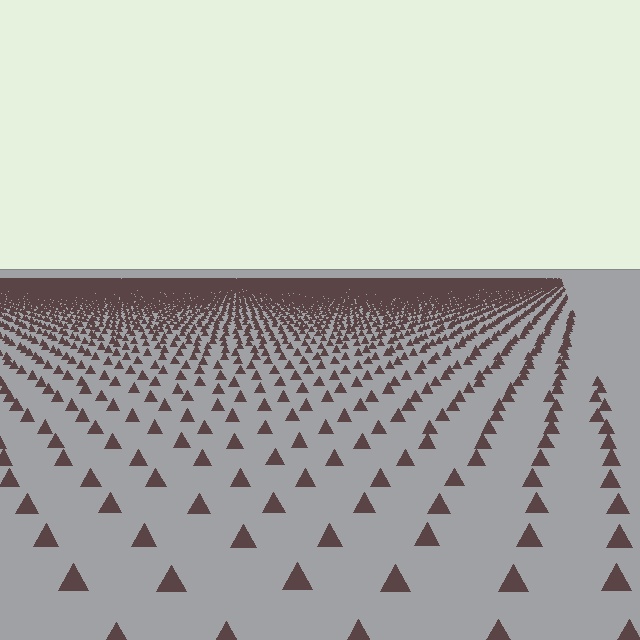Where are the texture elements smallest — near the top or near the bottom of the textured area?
Near the top.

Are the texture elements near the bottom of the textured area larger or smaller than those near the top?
Larger. Near the bottom, elements are closer to the viewer and appear at a bigger on-screen size.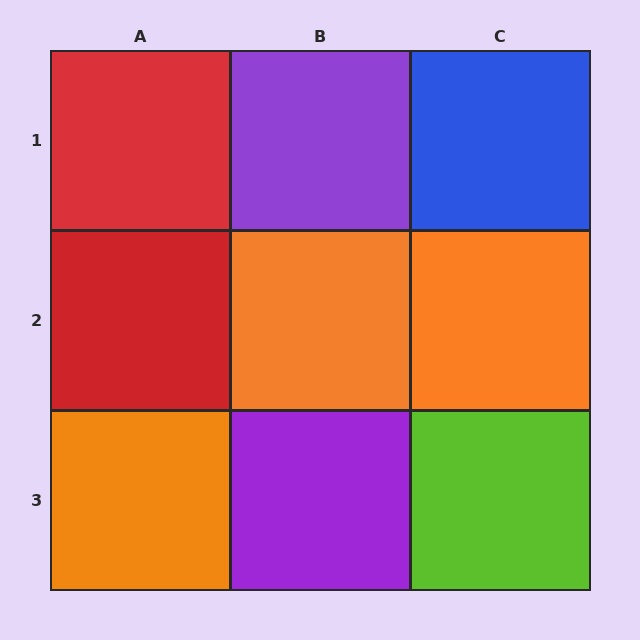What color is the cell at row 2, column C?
Orange.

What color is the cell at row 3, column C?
Lime.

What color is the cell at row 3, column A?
Orange.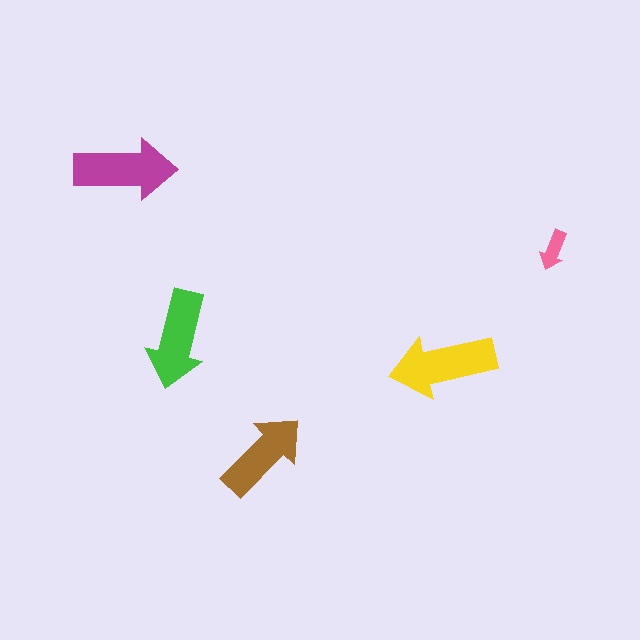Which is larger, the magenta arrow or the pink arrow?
The magenta one.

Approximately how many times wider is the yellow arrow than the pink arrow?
About 2.5 times wider.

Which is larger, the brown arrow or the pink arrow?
The brown one.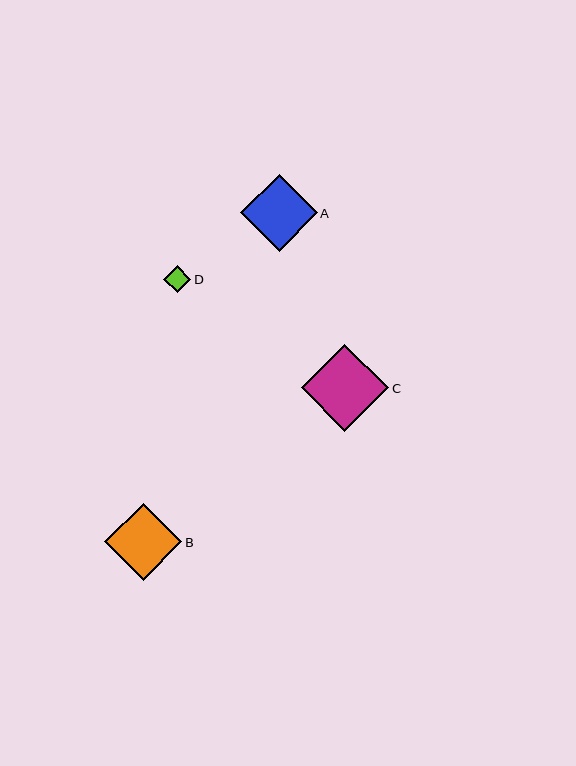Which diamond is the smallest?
Diamond D is the smallest with a size of approximately 27 pixels.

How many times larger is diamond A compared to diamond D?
Diamond A is approximately 2.8 times the size of diamond D.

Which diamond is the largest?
Diamond C is the largest with a size of approximately 88 pixels.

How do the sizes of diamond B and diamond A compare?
Diamond B and diamond A are approximately the same size.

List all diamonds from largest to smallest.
From largest to smallest: C, B, A, D.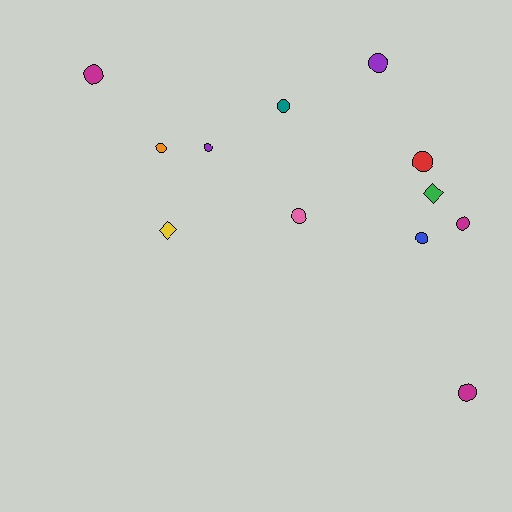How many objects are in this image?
There are 12 objects.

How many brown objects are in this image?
There are no brown objects.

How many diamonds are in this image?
There are 2 diamonds.